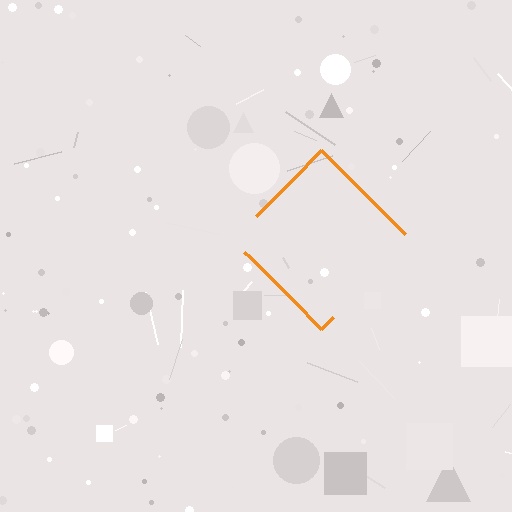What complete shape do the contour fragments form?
The contour fragments form a diamond.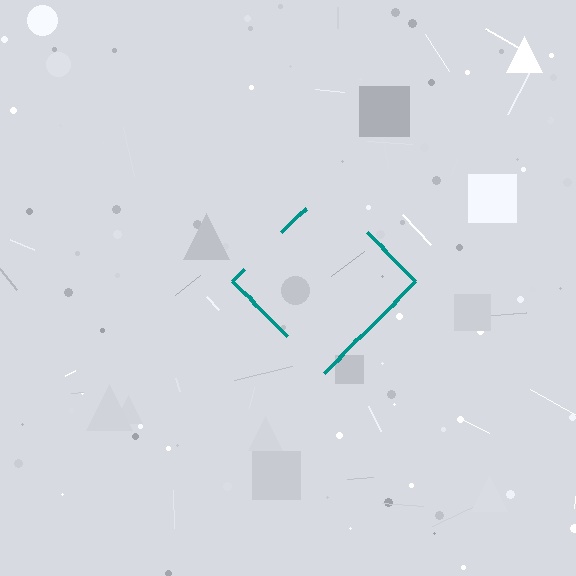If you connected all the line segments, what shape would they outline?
They would outline a diamond.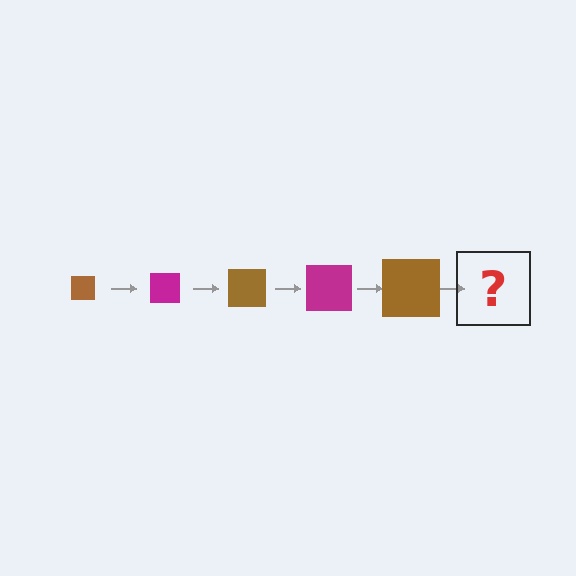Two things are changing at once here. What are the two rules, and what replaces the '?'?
The two rules are that the square grows larger each step and the color cycles through brown and magenta. The '?' should be a magenta square, larger than the previous one.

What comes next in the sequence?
The next element should be a magenta square, larger than the previous one.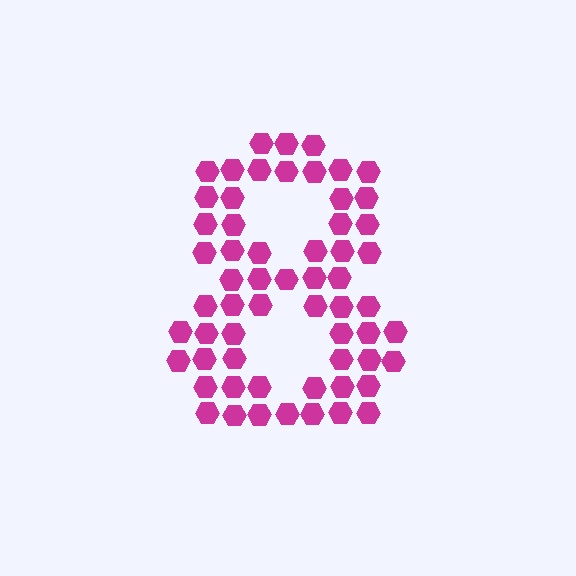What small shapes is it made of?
It is made of small hexagons.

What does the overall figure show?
The overall figure shows the digit 8.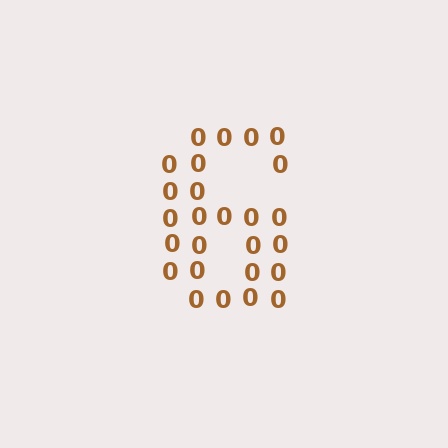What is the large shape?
The large shape is the digit 6.